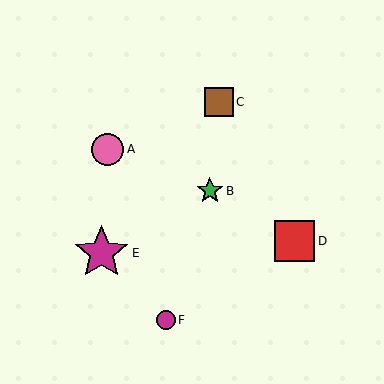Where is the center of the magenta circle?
The center of the magenta circle is at (166, 320).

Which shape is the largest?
The magenta star (labeled E) is the largest.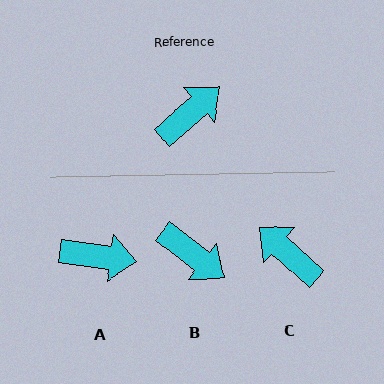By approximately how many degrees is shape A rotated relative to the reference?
Approximately 49 degrees clockwise.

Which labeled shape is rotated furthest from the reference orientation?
C, about 97 degrees away.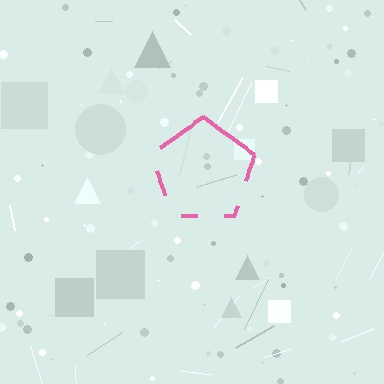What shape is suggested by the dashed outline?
The dashed outline suggests a pentagon.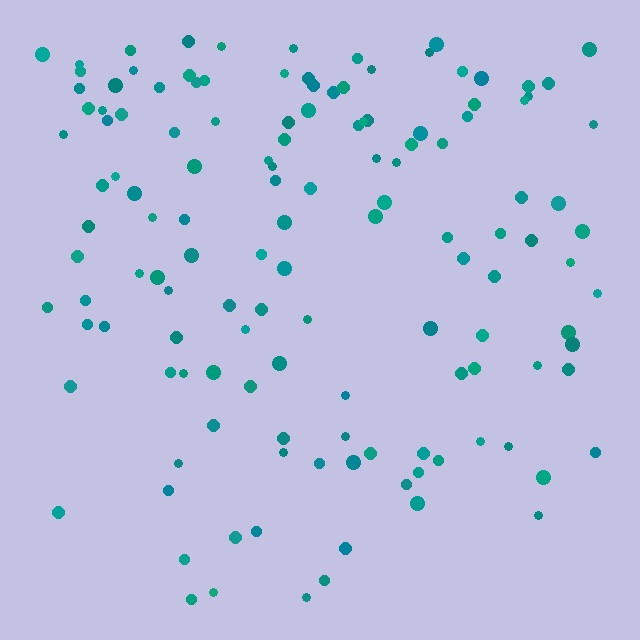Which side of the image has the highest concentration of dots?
The top.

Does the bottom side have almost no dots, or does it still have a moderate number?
Still a moderate number, just noticeably fewer than the top.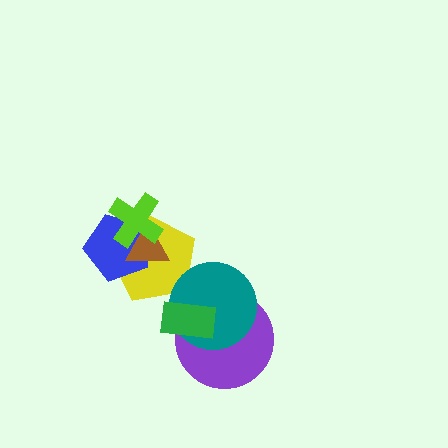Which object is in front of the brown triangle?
The lime cross is in front of the brown triangle.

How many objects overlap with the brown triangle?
3 objects overlap with the brown triangle.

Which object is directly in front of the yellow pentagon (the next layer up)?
The teal circle is directly in front of the yellow pentagon.